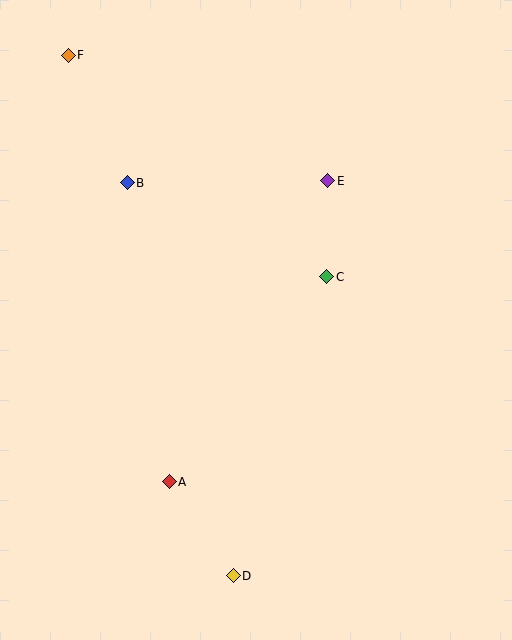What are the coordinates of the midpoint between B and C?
The midpoint between B and C is at (227, 230).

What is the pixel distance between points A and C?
The distance between A and C is 259 pixels.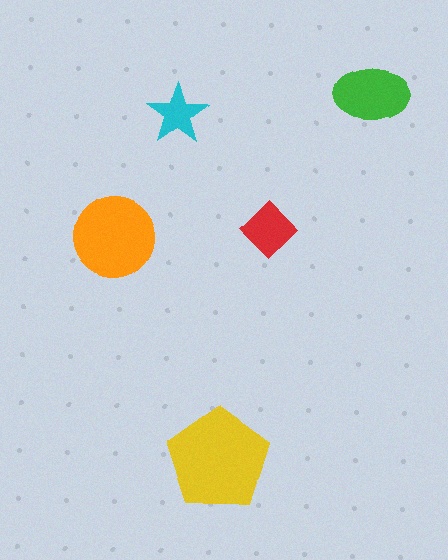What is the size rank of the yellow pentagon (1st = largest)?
1st.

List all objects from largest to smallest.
The yellow pentagon, the orange circle, the green ellipse, the red diamond, the cyan star.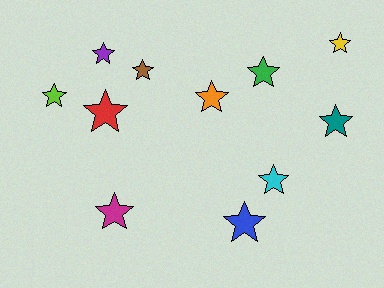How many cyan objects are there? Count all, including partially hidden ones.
There is 1 cyan object.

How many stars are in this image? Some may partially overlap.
There are 11 stars.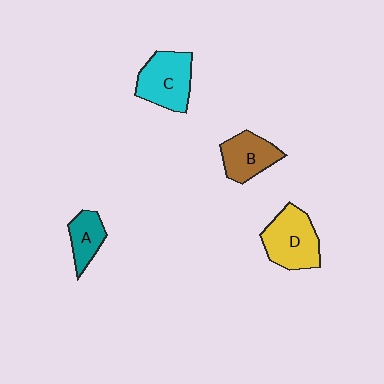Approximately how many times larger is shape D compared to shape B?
Approximately 1.3 times.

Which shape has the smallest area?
Shape A (teal).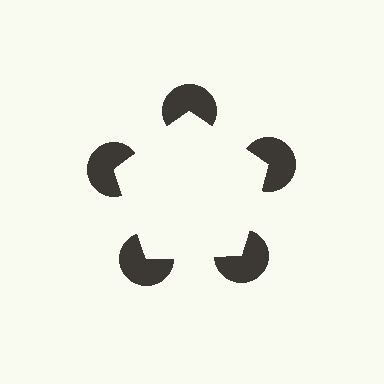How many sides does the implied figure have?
5 sides.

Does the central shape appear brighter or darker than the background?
It typically appears slightly brighter than the background, even though no actual brightness change is drawn.